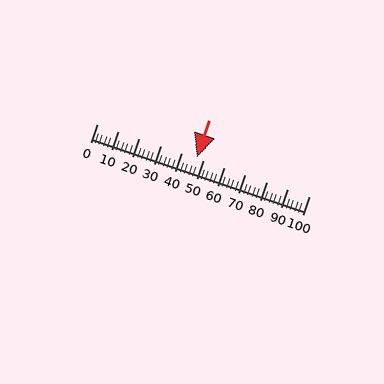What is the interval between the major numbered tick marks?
The major tick marks are spaced 10 units apart.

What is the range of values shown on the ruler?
The ruler shows values from 0 to 100.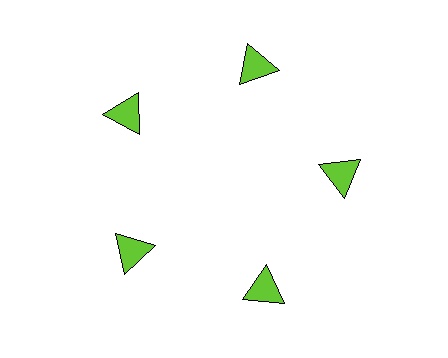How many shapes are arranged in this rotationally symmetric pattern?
There are 5 shapes, arranged in 5 groups of 1.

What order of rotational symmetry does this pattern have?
This pattern has 5-fold rotational symmetry.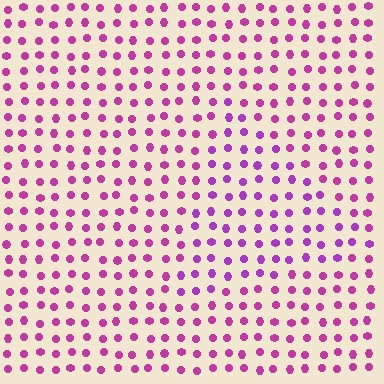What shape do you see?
I see a triangle.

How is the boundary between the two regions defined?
The boundary is defined purely by a slight shift in hue (about 23 degrees). Spacing, size, and orientation are identical on both sides.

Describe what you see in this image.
The image is filled with small magenta elements in a uniform arrangement. A triangle-shaped region is visible where the elements are tinted to a slightly different hue, forming a subtle color boundary.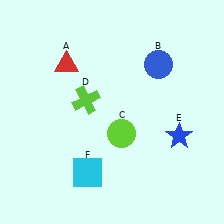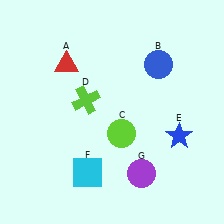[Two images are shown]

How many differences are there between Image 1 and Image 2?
There is 1 difference between the two images.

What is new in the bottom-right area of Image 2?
A purple circle (G) was added in the bottom-right area of Image 2.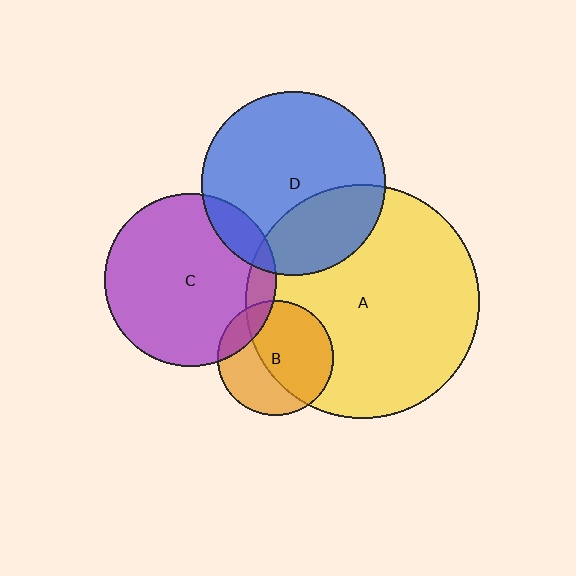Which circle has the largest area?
Circle A (yellow).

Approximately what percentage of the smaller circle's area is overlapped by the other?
Approximately 15%.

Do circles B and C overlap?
Yes.